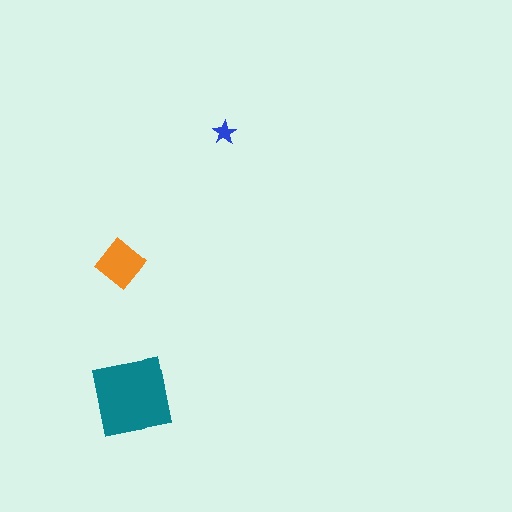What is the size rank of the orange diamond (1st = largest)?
2nd.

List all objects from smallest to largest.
The blue star, the orange diamond, the teal square.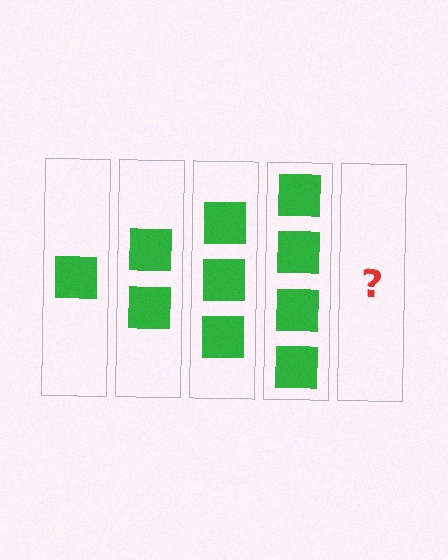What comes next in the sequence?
The next element should be 5 squares.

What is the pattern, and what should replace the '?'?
The pattern is that each step adds one more square. The '?' should be 5 squares.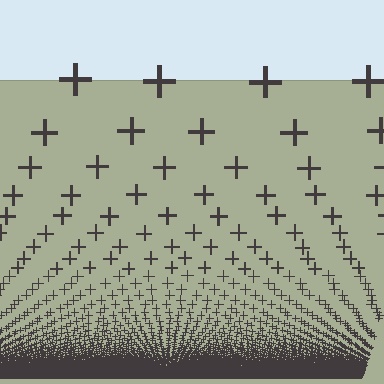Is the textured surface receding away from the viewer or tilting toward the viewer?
The surface appears to tilt toward the viewer. Texture elements get larger and sparser toward the top.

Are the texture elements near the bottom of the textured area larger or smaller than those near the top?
Smaller. The gradient is inverted — elements near the bottom are smaller and denser.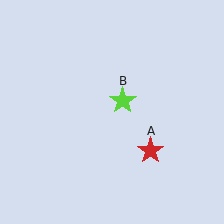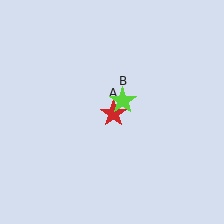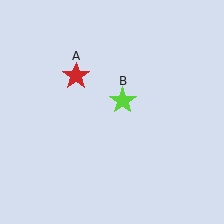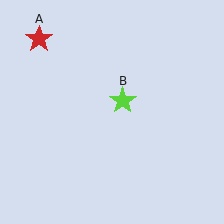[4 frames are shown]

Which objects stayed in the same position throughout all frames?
Lime star (object B) remained stationary.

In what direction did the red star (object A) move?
The red star (object A) moved up and to the left.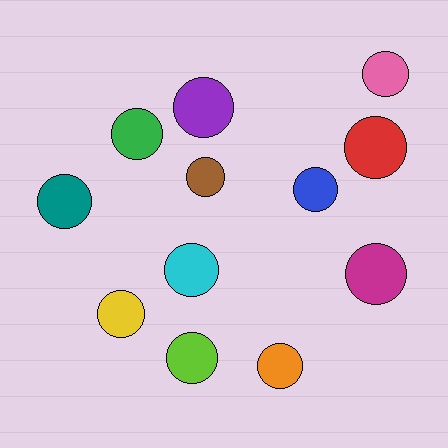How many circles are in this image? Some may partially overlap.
There are 12 circles.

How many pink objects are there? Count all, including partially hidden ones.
There is 1 pink object.